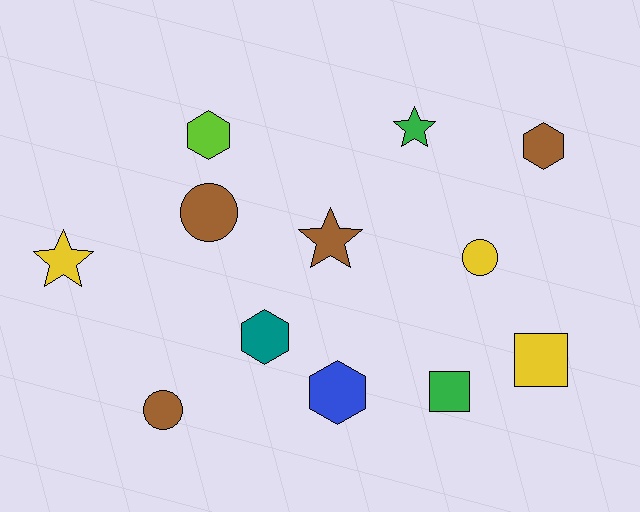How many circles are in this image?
There are 3 circles.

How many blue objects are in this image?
There is 1 blue object.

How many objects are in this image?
There are 12 objects.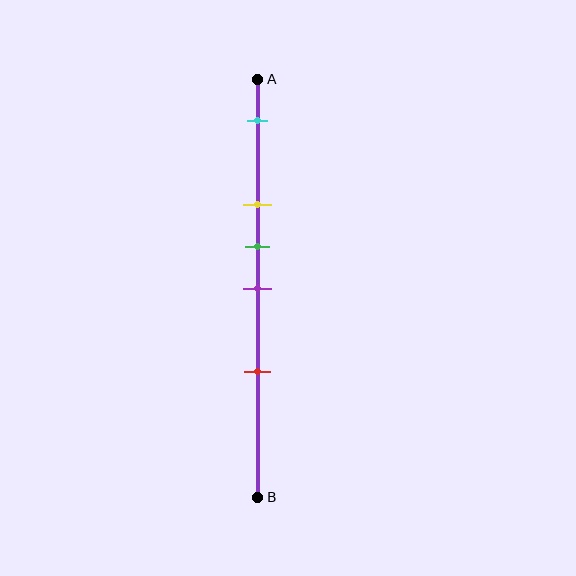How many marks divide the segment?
There are 5 marks dividing the segment.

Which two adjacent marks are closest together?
The green and purple marks are the closest adjacent pair.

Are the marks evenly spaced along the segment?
No, the marks are not evenly spaced.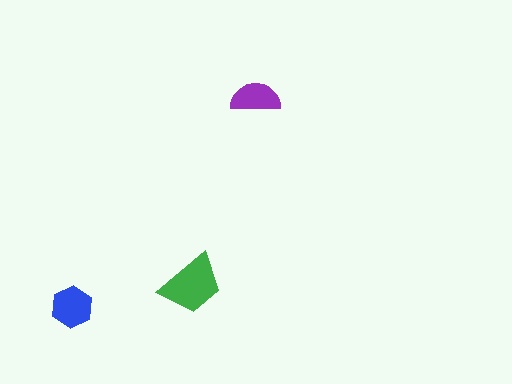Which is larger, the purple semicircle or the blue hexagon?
The blue hexagon.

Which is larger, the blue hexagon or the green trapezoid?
The green trapezoid.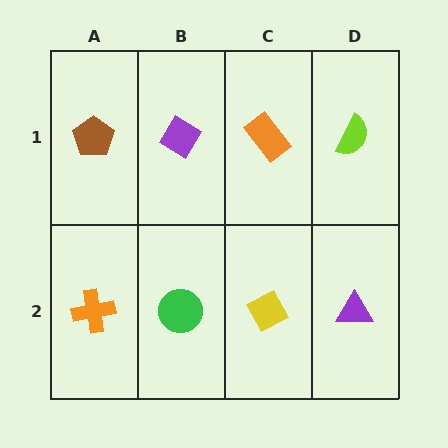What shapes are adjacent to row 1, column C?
A yellow diamond (row 2, column C), a purple diamond (row 1, column B), a lime semicircle (row 1, column D).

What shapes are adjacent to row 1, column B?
A green circle (row 2, column B), a brown pentagon (row 1, column A), an orange rectangle (row 1, column C).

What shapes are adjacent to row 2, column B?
A purple diamond (row 1, column B), an orange cross (row 2, column A), a yellow diamond (row 2, column C).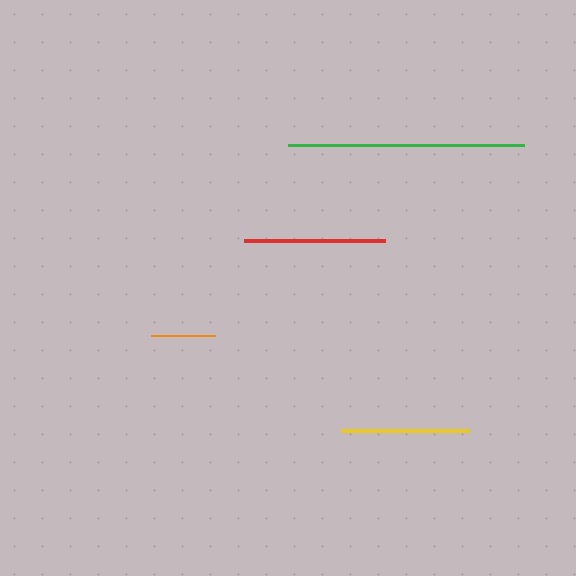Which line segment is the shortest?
The orange line is the shortest at approximately 65 pixels.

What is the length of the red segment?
The red segment is approximately 141 pixels long.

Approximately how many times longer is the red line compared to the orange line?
The red line is approximately 2.2 times the length of the orange line.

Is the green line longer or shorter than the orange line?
The green line is longer than the orange line.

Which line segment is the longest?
The green line is the longest at approximately 236 pixels.